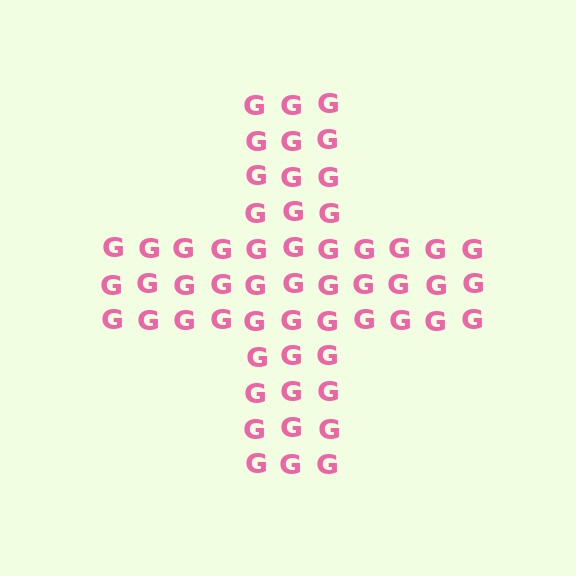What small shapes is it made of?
It is made of small letter G's.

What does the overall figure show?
The overall figure shows a cross.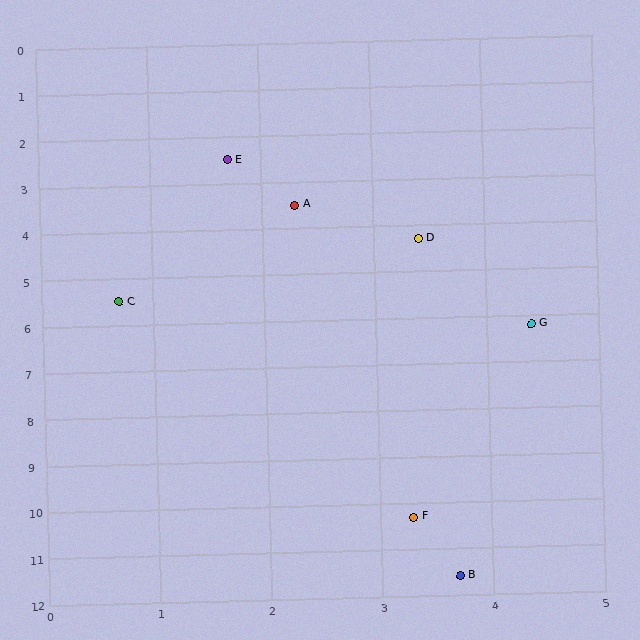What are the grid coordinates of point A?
Point A is at approximately (2.3, 3.5).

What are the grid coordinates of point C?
Point C is at approximately (0.7, 5.5).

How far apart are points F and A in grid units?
Points F and A are about 6.9 grid units apart.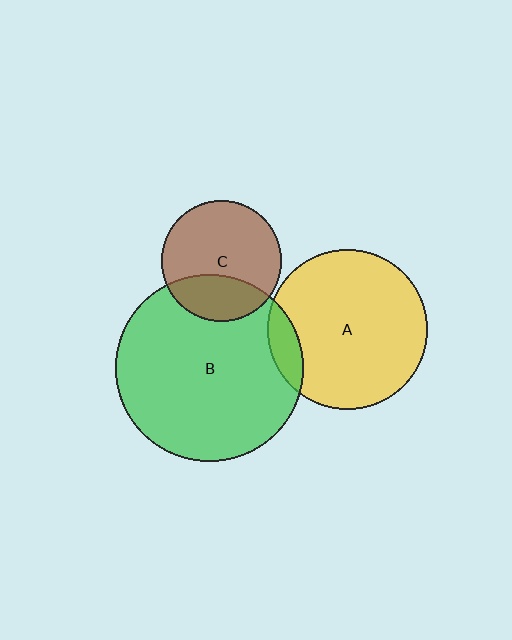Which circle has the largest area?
Circle B (green).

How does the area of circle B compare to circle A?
Approximately 1.4 times.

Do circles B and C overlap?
Yes.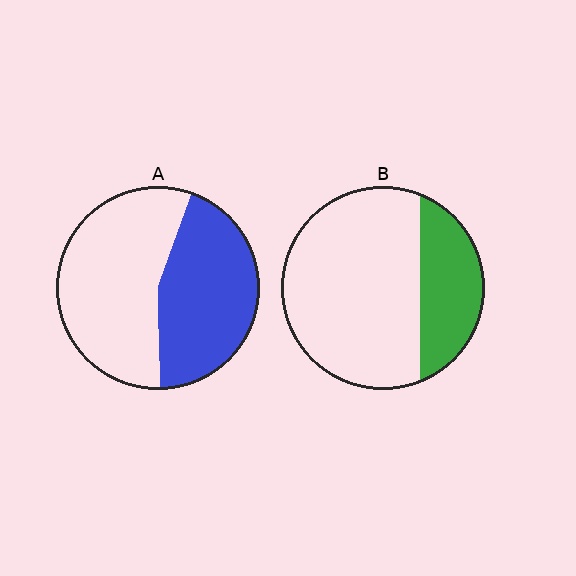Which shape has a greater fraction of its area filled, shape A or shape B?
Shape A.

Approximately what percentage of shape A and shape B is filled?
A is approximately 45% and B is approximately 25%.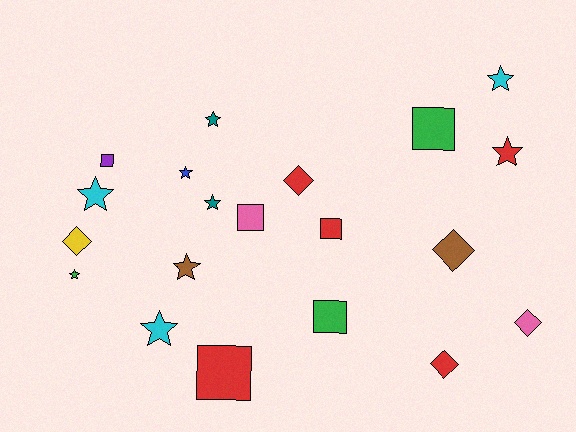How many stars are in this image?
There are 9 stars.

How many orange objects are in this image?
There are no orange objects.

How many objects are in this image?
There are 20 objects.